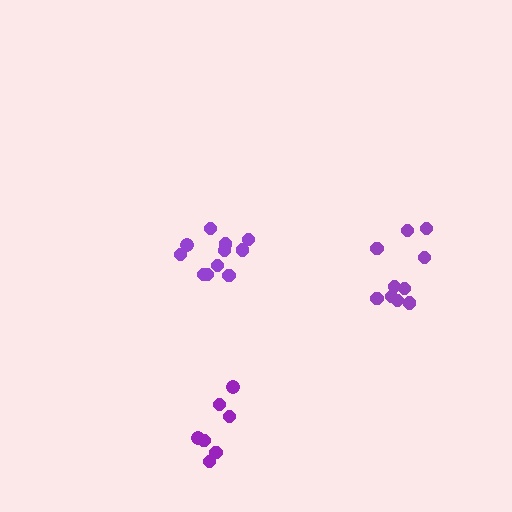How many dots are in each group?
Group 1: 11 dots, Group 2: 10 dots, Group 3: 7 dots (28 total).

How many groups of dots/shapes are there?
There are 3 groups.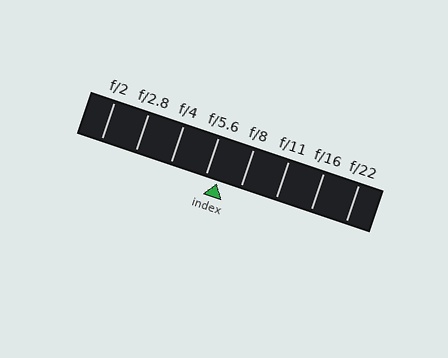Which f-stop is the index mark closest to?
The index mark is closest to f/5.6.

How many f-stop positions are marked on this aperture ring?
There are 8 f-stop positions marked.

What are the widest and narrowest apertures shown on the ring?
The widest aperture shown is f/2 and the narrowest is f/22.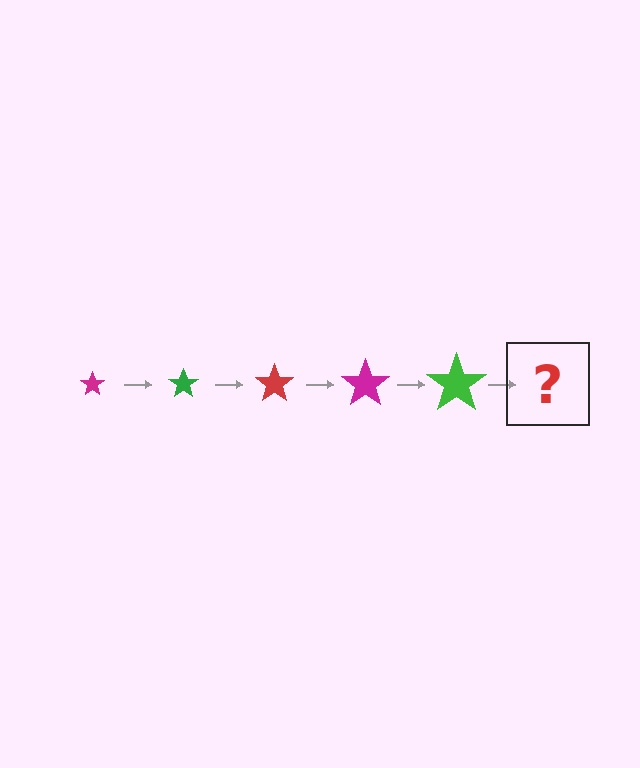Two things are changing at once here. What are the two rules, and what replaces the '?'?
The two rules are that the star grows larger each step and the color cycles through magenta, green, and red. The '?' should be a red star, larger than the previous one.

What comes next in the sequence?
The next element should be a red star, larger than the previous one.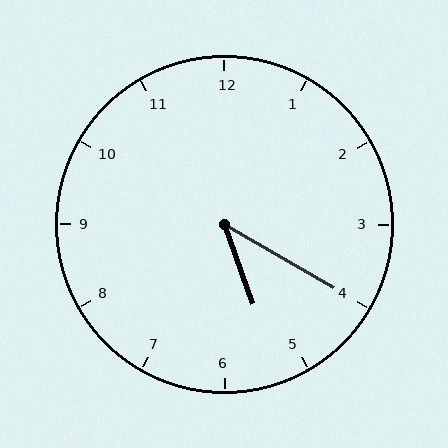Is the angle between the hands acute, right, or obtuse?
It is acute.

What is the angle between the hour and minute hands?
Approximately 40 degrees.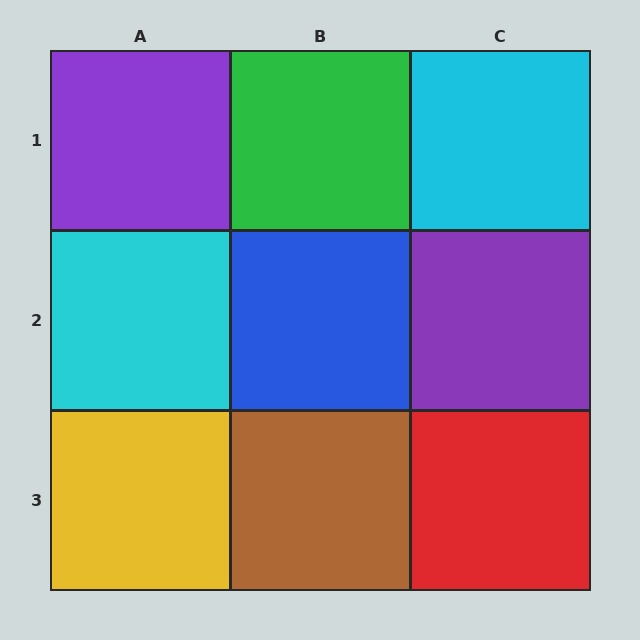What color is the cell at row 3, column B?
Brown.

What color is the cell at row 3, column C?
Red.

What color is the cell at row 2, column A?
Cyan.